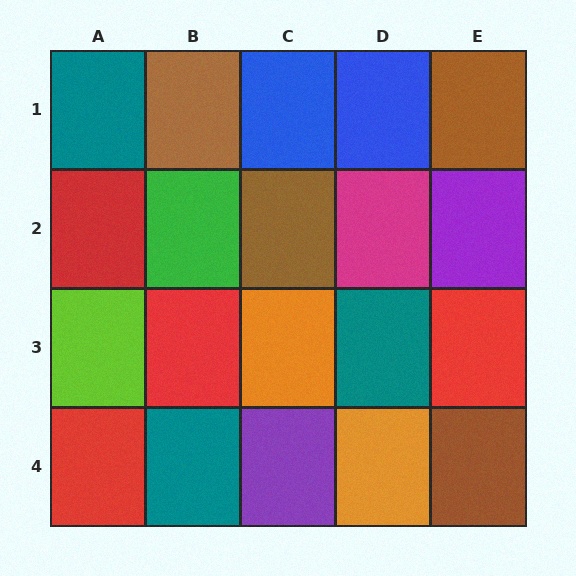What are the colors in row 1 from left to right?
Teal, brown, blue, blue, brown.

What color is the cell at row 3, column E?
Red.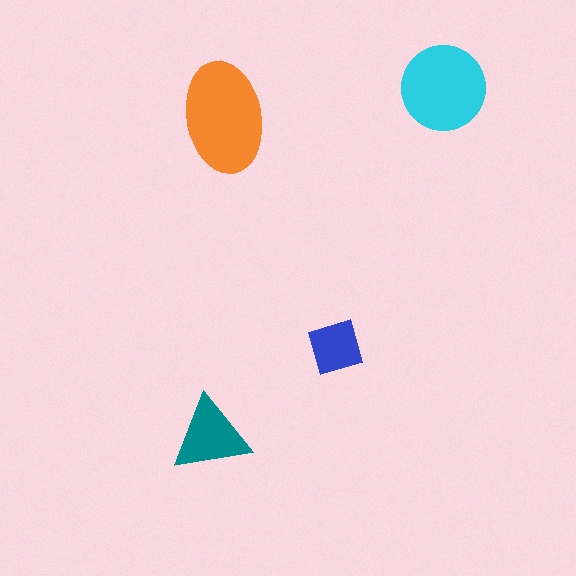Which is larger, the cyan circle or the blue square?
The cyan circle.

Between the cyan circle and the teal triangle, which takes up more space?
The cyan circle.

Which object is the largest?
The orange ellipse.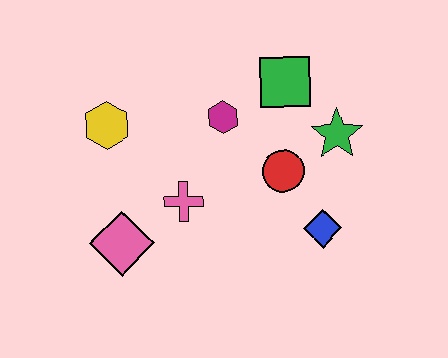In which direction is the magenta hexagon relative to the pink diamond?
The magenta hexagon is above the pink diamond.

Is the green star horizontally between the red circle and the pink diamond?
No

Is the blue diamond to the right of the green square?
Yes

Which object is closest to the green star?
The red circle is closest to the green star.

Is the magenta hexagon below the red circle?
No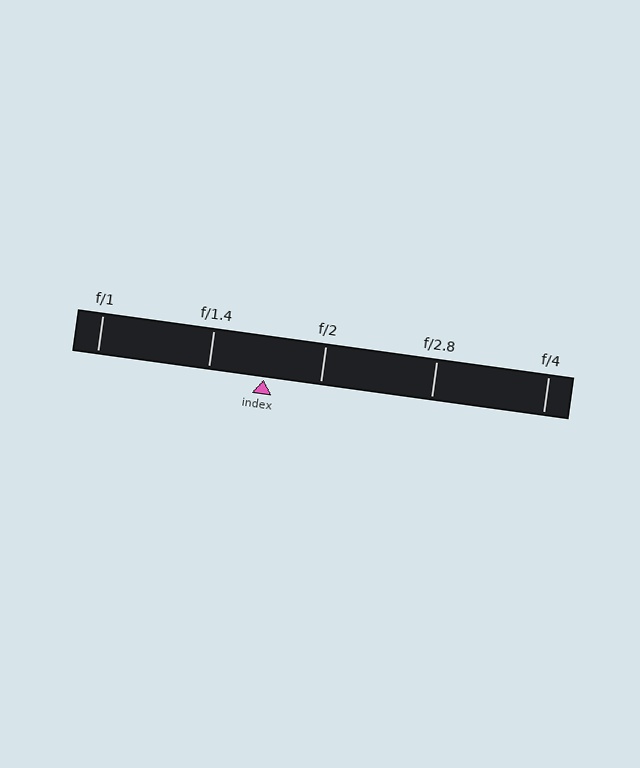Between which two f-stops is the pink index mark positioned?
The index mark is between f/1.4 and f/2.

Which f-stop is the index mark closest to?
The index mark is closest to f/1.4.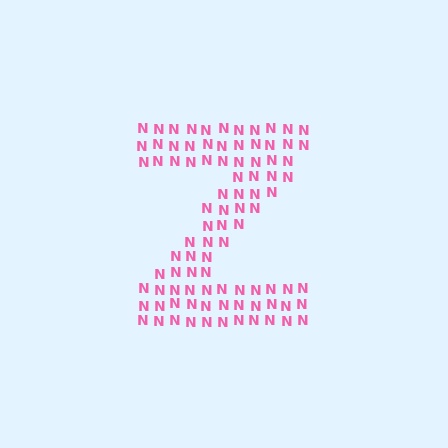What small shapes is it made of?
It is made of small letter N's.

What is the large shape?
The large shape is the letter Z.